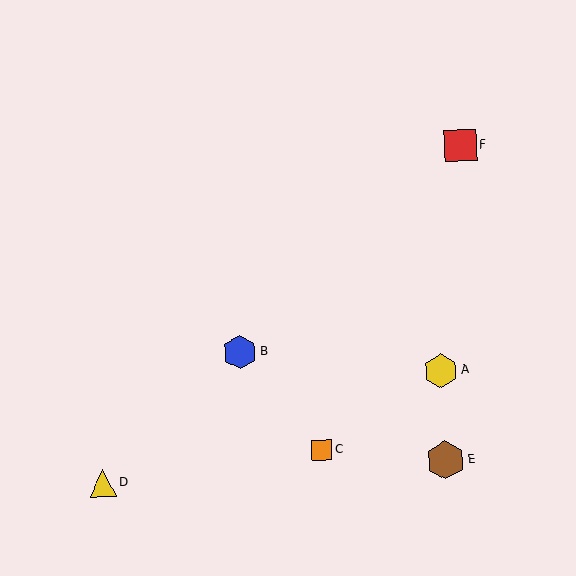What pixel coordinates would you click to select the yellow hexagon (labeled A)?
Click at (441, 371) to select the yellow hexagon A.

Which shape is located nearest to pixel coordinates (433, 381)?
The yellow hexagon (labeled A) at (441, 371) is nearest to that location.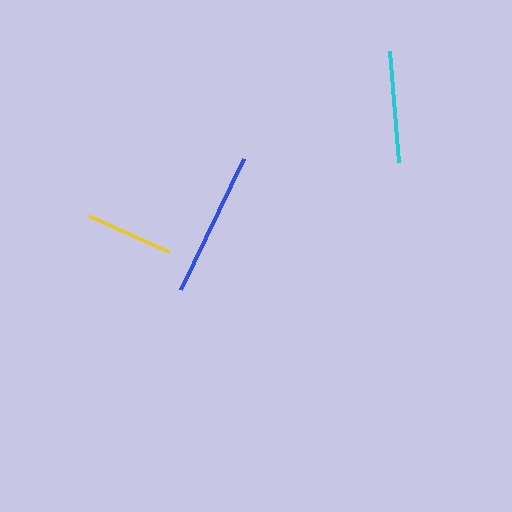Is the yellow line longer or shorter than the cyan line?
The cyan line is longer than the yellow line.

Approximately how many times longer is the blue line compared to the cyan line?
The blue line is approximately 1.3 times the length of the cyan line.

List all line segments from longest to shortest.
From longest to shortest: blue, cyan, yellow.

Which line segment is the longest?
The blue line is the longest at approximately 145 pixels.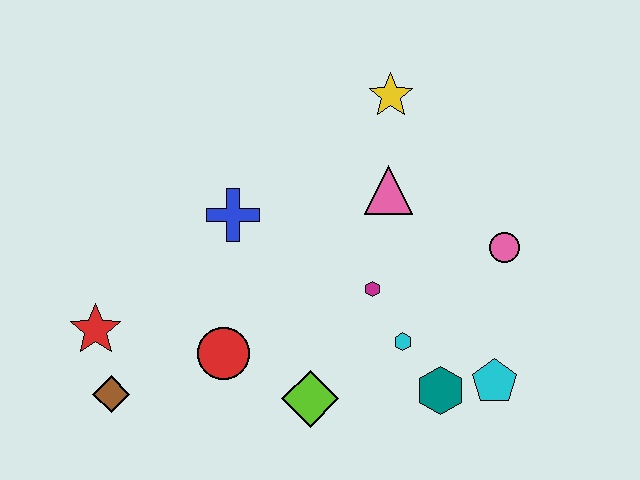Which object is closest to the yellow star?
The pink triangle is closest to the yellow star.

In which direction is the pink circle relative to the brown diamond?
The pink circle is to the right of the brown diamond.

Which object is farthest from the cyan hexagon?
The red star is farthest from the cyan hexagon.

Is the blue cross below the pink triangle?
Yes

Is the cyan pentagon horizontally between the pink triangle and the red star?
No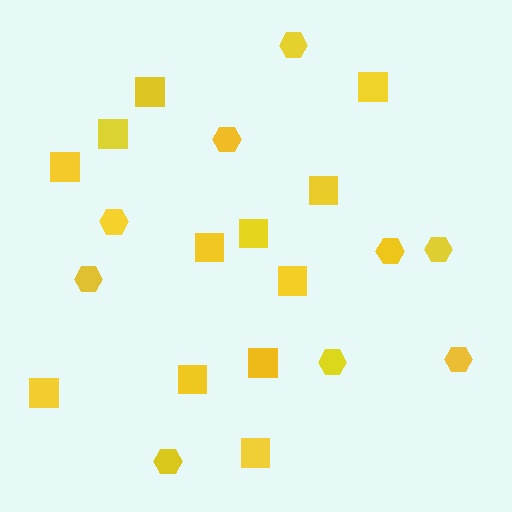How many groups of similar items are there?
There are 2 groups: one group of squares (12) and one group of hexagons (9).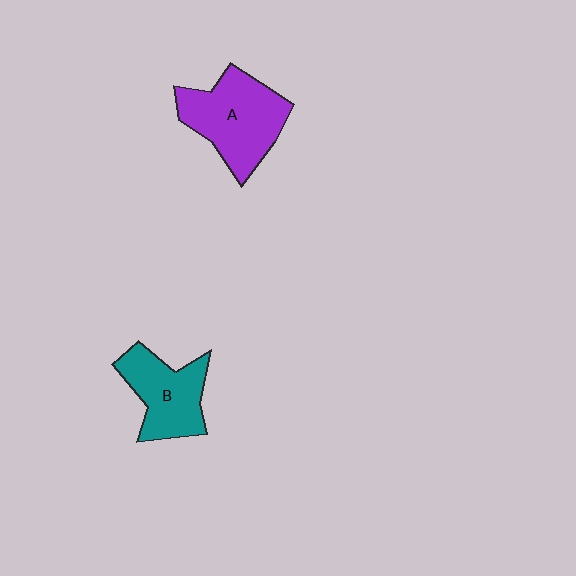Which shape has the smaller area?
Shape B (teal).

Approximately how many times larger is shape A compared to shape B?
Approximately 1.3 times.